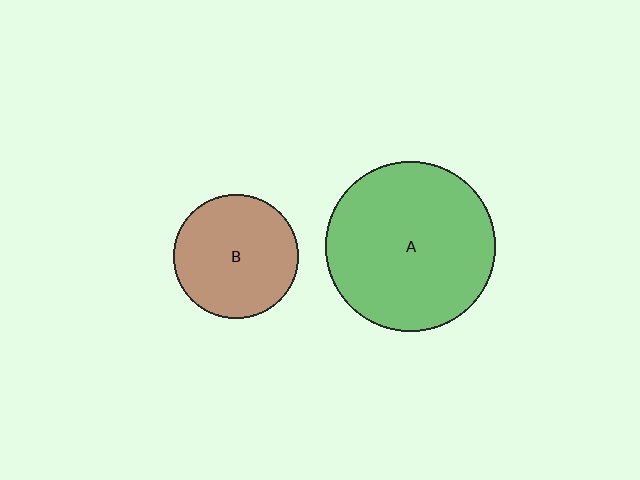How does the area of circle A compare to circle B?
Approximately 1.9 times.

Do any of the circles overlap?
No, none of the circles overlap.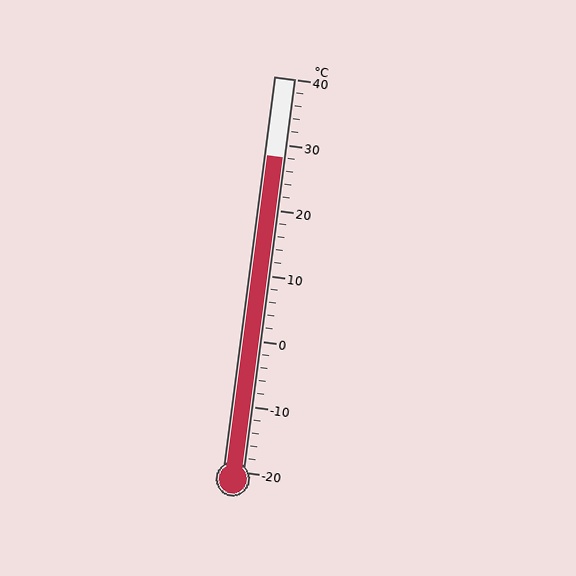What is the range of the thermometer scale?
The thermometer scale ranges from -20°C to 40°C.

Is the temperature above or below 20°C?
The temperature is above 20°C.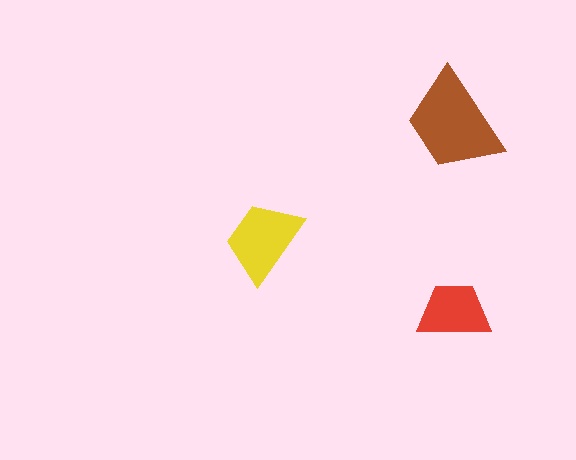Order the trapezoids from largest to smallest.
the brown one, the yellow one, the red one.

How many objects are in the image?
There are 3 objects in the image.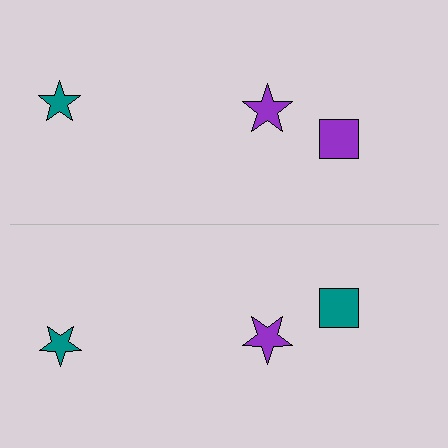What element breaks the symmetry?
The teal square on the bottom side breaks the symmetry — its mirror counterpart is purple.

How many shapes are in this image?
There are 6 shapes in this image.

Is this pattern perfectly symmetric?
No, the pattern is not perfectly symmetric. The teal square on the bottom side breaks the symmetry — its mirror counterpart is purple.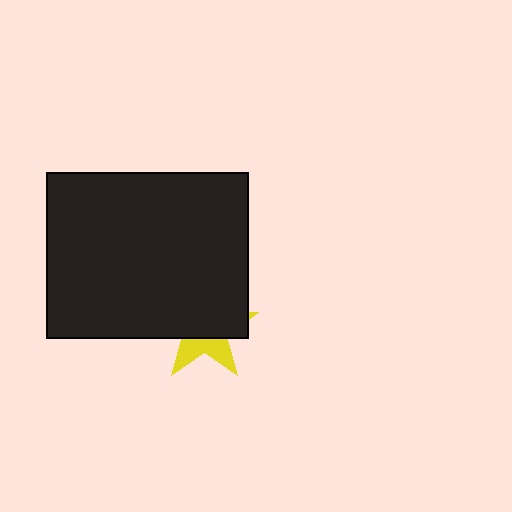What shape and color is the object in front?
The object in front is a black rectangle.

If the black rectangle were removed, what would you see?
You would see the complete yellow star.